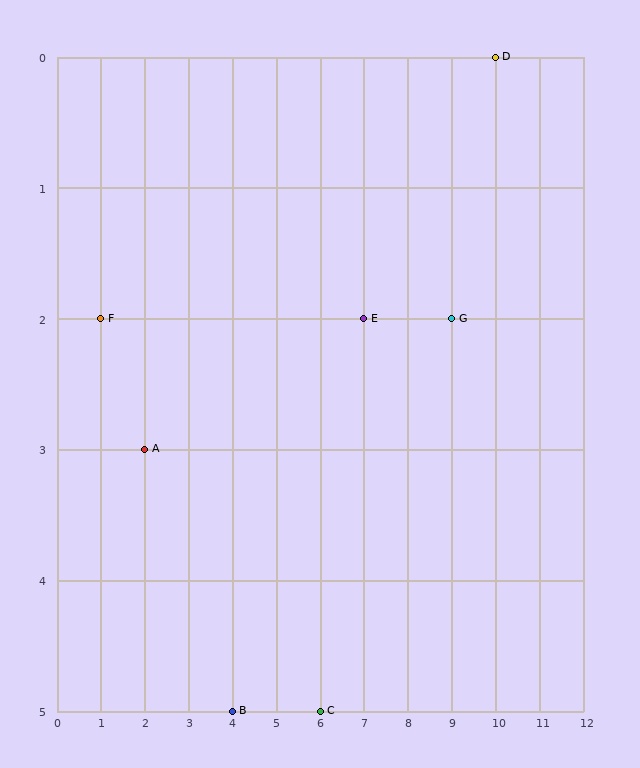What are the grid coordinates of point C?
Point C is at grid coordinates (6, 5).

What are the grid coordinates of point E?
Point E is at grid coordinates (7, 2).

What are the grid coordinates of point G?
Point G is at grid coordinates (9, 2).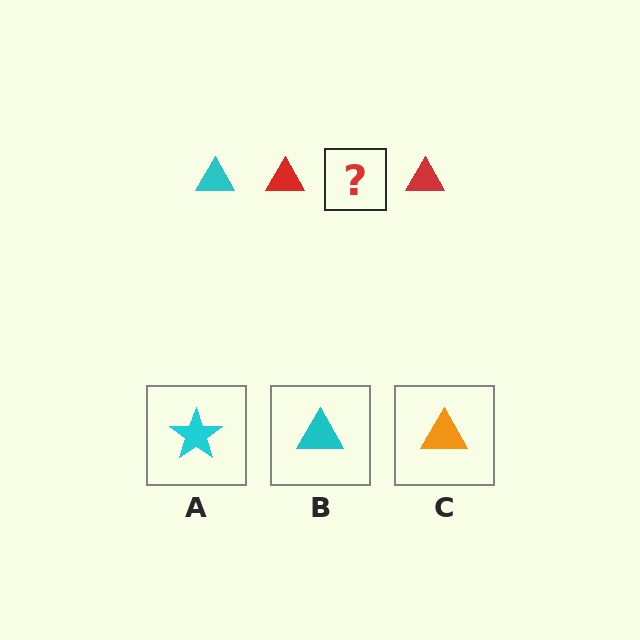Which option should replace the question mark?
Option B.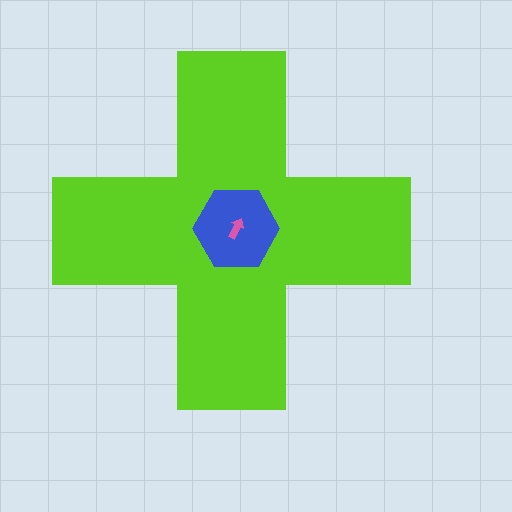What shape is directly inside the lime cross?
The blue hexagon.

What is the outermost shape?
The lime cross.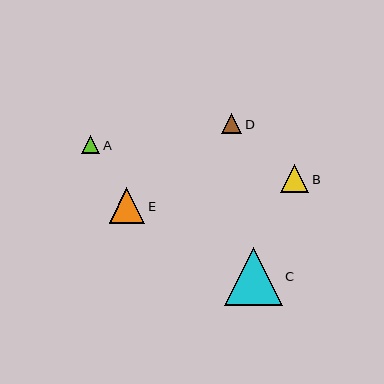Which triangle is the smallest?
Triangle A is the smallest with a size of approximately 19 pixels.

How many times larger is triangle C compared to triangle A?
Triangle C is approximately 3.1 times the size of triangle A.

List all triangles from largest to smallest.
From largest to smallest: C, E, B, D, A.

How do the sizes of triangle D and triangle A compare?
Triangle D and triangle A are approximately the same size.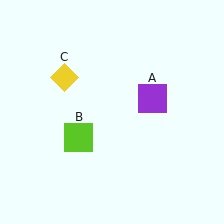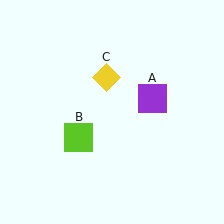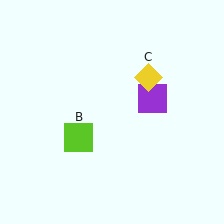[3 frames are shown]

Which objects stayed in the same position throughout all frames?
Purple square (object A) and lime square (object B) remained stationary.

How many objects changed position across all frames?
1 object changed position: yellow diamond (object C).